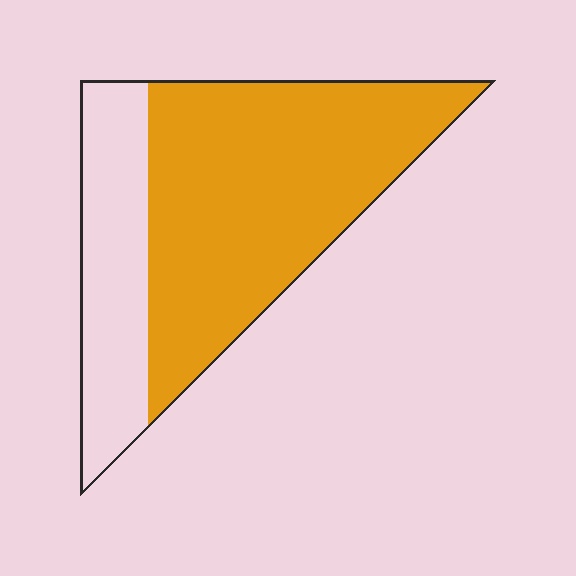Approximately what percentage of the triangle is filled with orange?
Approximately 70%.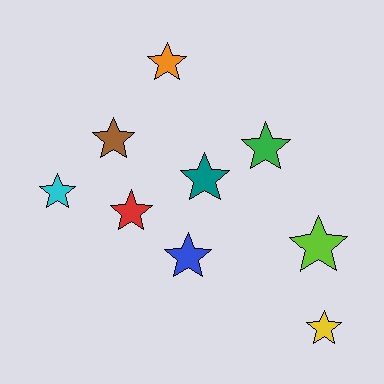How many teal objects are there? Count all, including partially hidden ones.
There is 1 teal object.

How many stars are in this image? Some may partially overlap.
There are 9 stars.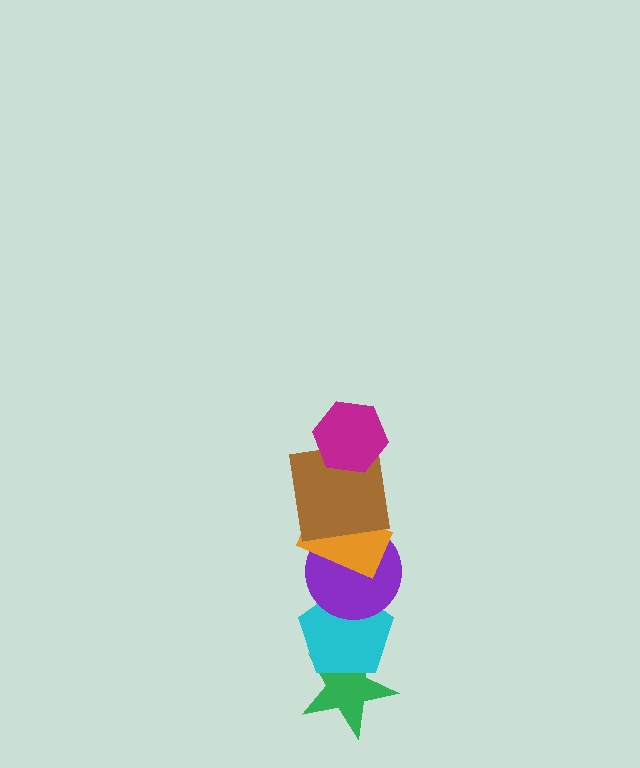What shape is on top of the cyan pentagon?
The purple circle is on top of the cyan pentagon.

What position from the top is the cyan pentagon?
The cyan pentagon is 5th from the top.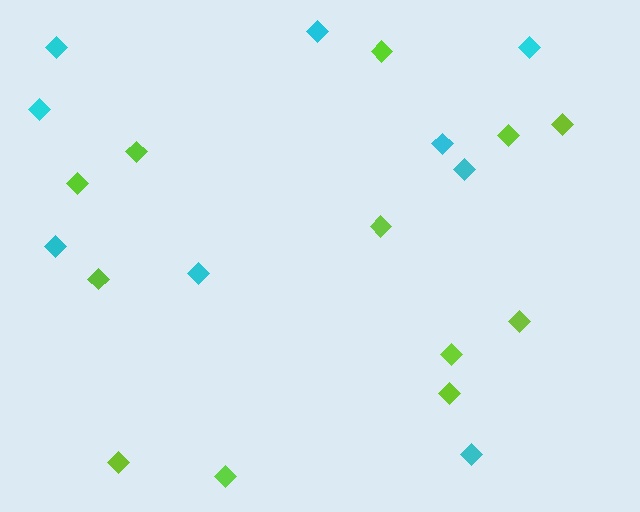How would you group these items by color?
There are 2 groups: one group of lime diamonds (12) and one group of cyan diamonds (9).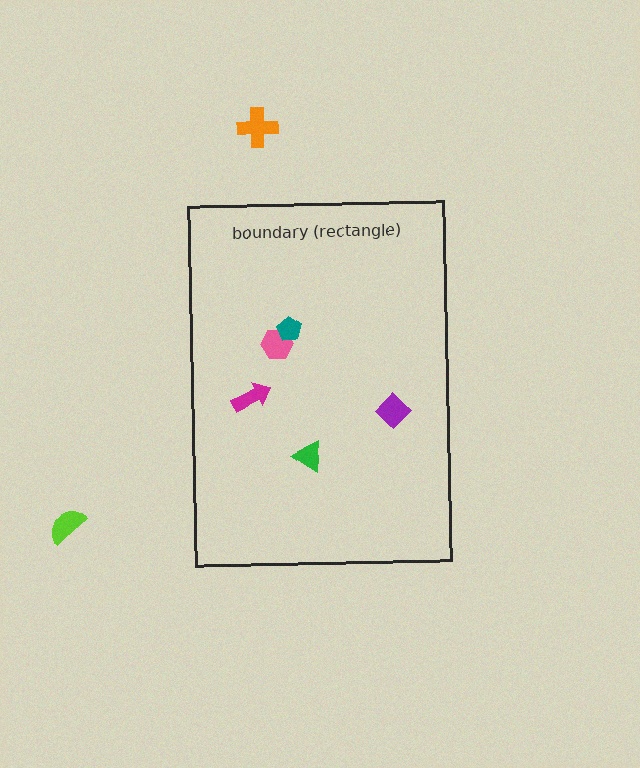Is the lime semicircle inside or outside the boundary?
Outside.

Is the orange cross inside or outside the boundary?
Outside.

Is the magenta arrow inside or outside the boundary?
Inside.